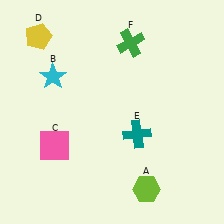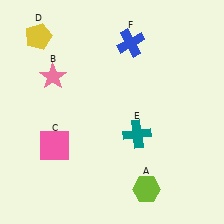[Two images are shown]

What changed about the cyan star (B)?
In Image 1, B is cyan. In Image 2, it changed to pink.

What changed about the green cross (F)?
In Image 1, F is green. In Image 2, it changed to blue.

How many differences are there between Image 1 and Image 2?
There are 2 differences between the two images.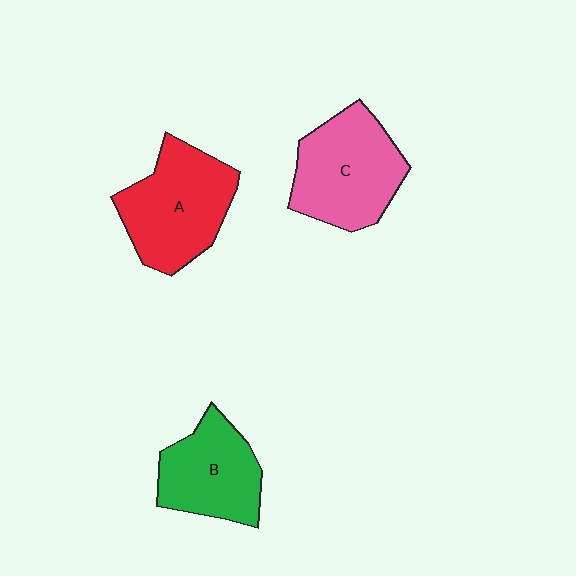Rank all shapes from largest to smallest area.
From largest to smallest: A (red), C (pink), B (green).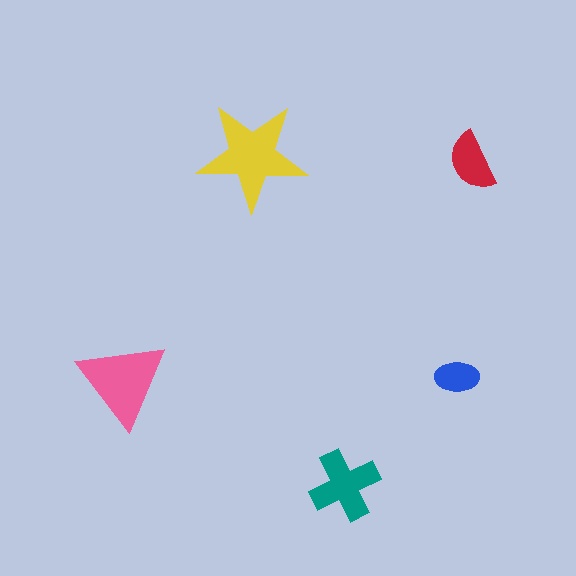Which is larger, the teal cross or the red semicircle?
The teal cross.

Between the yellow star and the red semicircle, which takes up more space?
The yellow star.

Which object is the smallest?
The blue ellipse.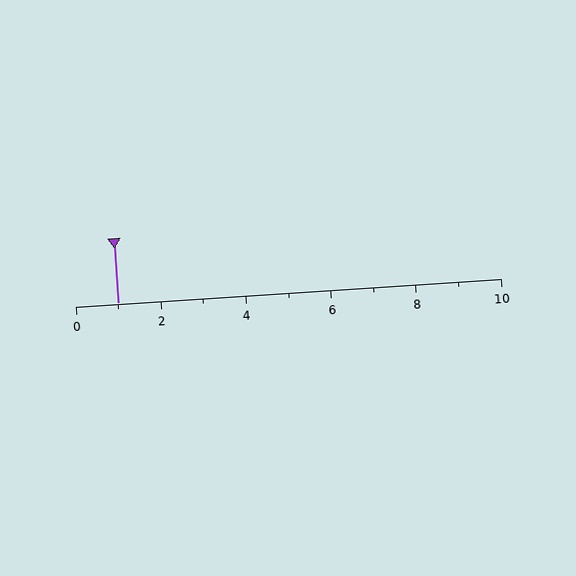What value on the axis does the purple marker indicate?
The marker indicates approximately 1.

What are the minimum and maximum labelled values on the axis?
The axis runs from 0 to 10.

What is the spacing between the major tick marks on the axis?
The major ticks are spaced 2 apart.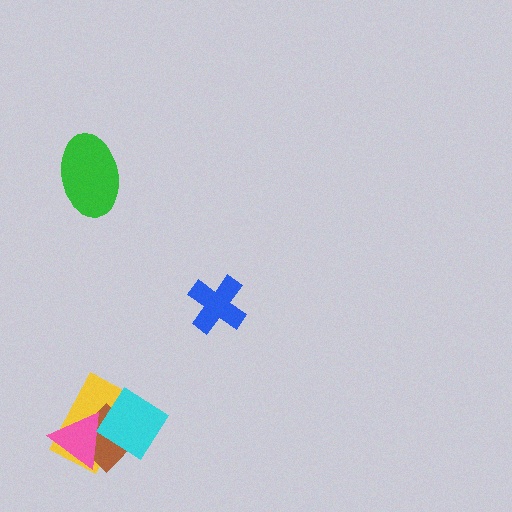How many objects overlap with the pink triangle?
3 objects overlap with the pink triangle.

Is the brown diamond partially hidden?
Yes, it is partially covered by another shape.